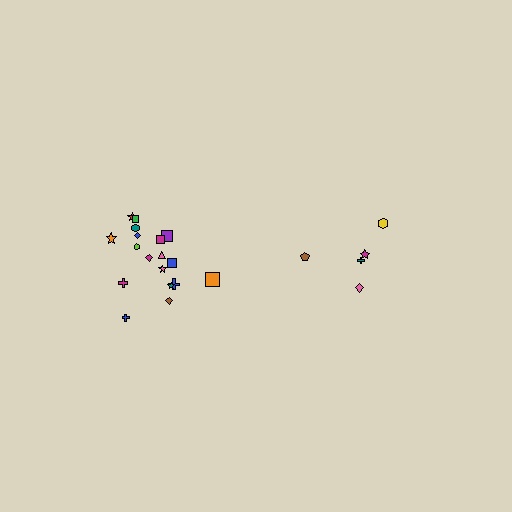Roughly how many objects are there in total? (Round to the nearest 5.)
Roughly 25 objects in total.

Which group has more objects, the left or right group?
The left group.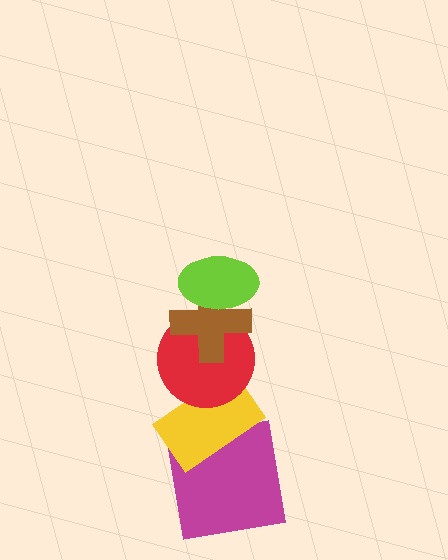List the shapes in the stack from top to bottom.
From top to bottom: the lime ellipse, the brown cross, the red circle, the yellow rectangle, the magenta square.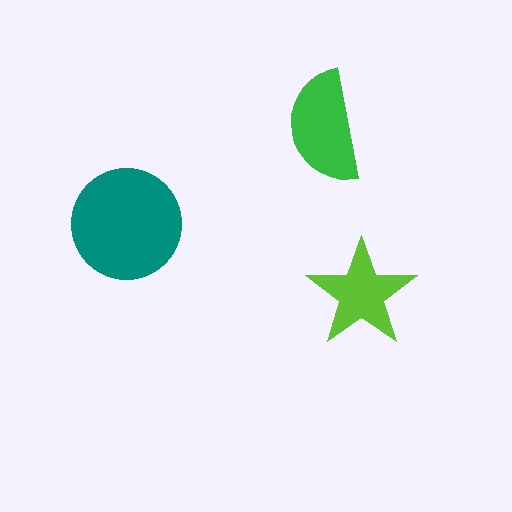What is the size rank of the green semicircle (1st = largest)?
2nd.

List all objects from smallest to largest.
The lime star, the green semicircle, the teal circle.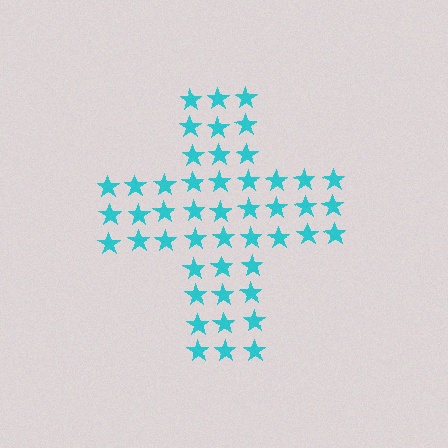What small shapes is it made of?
It is made of small stars.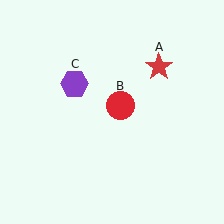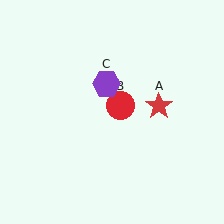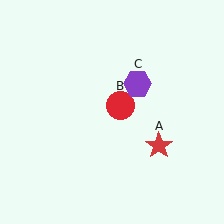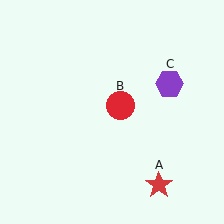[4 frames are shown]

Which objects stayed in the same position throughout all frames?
Red circle (object B) remained stationary.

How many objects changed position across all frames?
2 objects changed position: red star (object A), purple hexagon (object C).